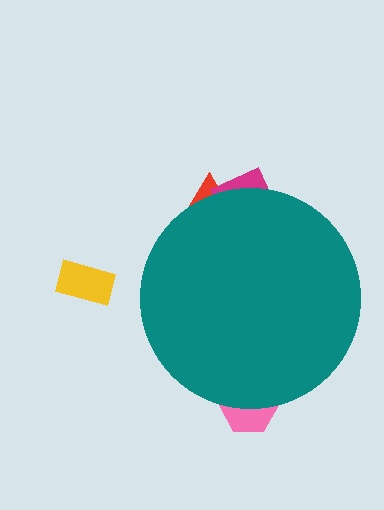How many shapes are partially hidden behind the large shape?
3 shapes are partially hidden.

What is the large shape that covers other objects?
A teal circle.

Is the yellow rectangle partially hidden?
No, the yellow rectangle is fully visible.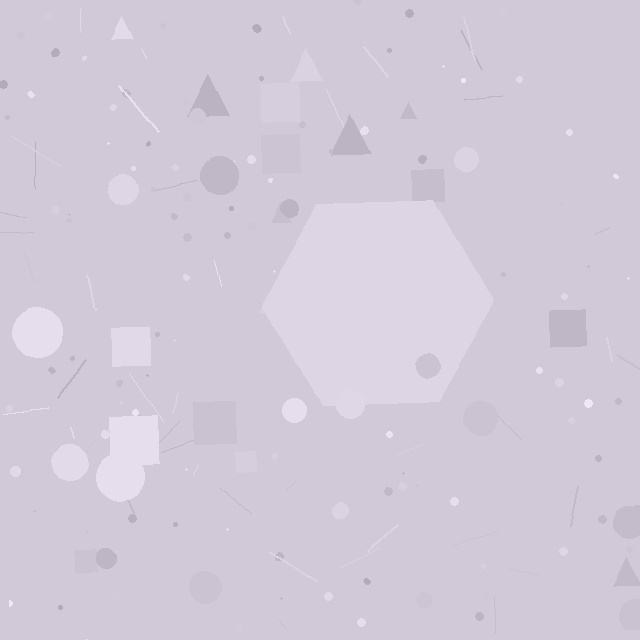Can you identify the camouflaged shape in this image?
The camouflaged shape is a hexagon.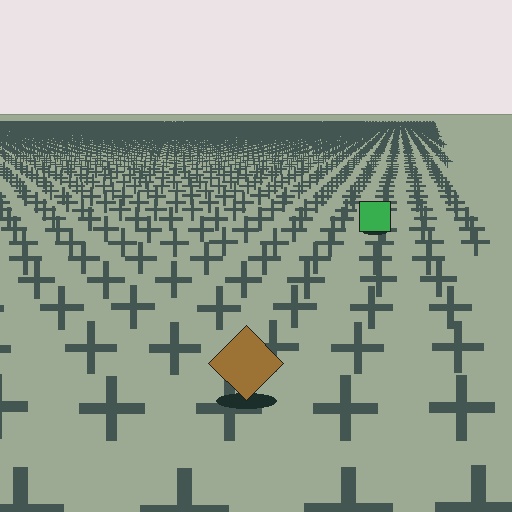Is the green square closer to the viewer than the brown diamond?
No. The brown diamond is closer — you can tell from the texture gradient: the ground texture is coarser near it.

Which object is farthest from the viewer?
The green square is farthest from the viewer. It appears smaller and the ground texture around it is denser.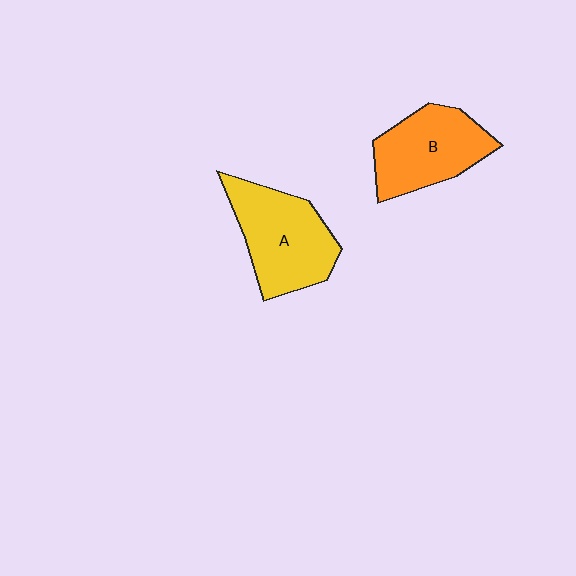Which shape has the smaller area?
Shape B (orange).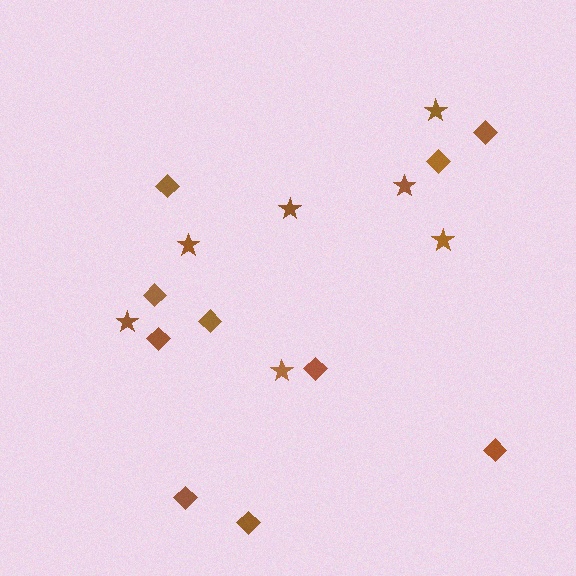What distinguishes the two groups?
There are 2 groups: one group of stars (7) and one group of diamonds (10).